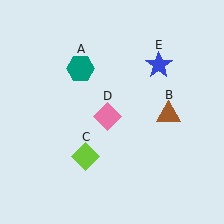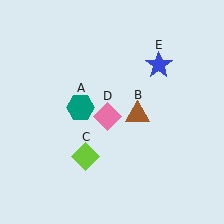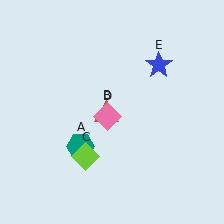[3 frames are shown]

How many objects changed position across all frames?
2 objects changed position: teal hexagon (object A), brown triangle (object B).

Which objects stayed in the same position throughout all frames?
Lime diamond (object C) and pink diamond (object D) and blue star (object E) remained stationary.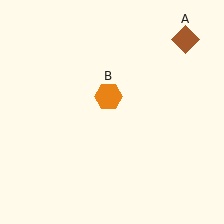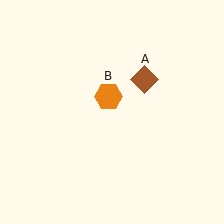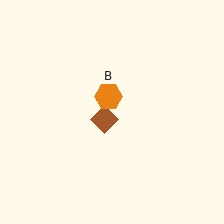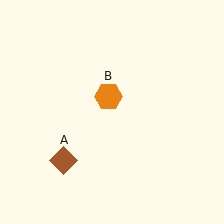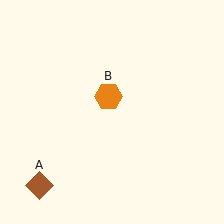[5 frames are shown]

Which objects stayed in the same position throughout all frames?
Orange hexagon (object B) remained stationary.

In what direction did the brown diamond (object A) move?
The brown diamond (object A) moved down and to the left.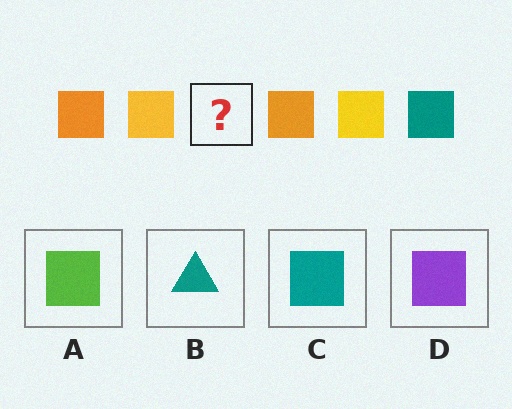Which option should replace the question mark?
Option C.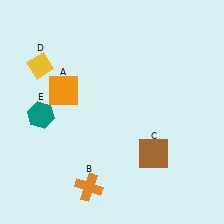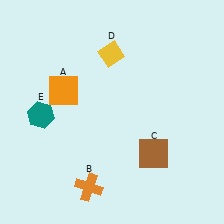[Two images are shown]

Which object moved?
The yellow diamond (D) moved right.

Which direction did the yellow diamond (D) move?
The yellow diamond (D) moved right.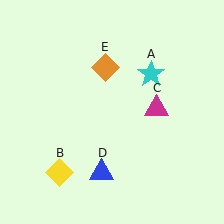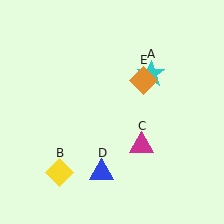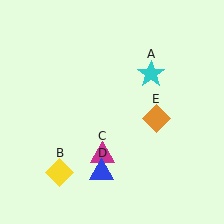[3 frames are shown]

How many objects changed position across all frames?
2 objects changed position: magenta triangle (object C), orange diamond (object E).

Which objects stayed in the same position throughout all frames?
Cyan star (object A) and yellow diamond (object B) and blue triangle (object D) remained stationary.